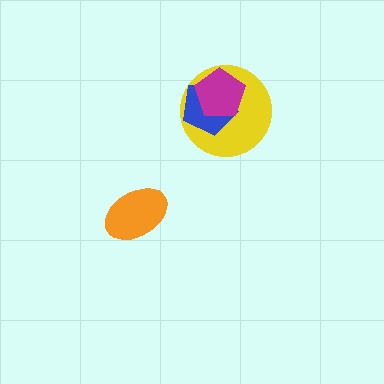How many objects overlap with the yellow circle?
2 objects overlap with the yellow circle.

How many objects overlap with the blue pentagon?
2 objects overlap with the blue pentagon.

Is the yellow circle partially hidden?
Yes, it is partially covered by another shape.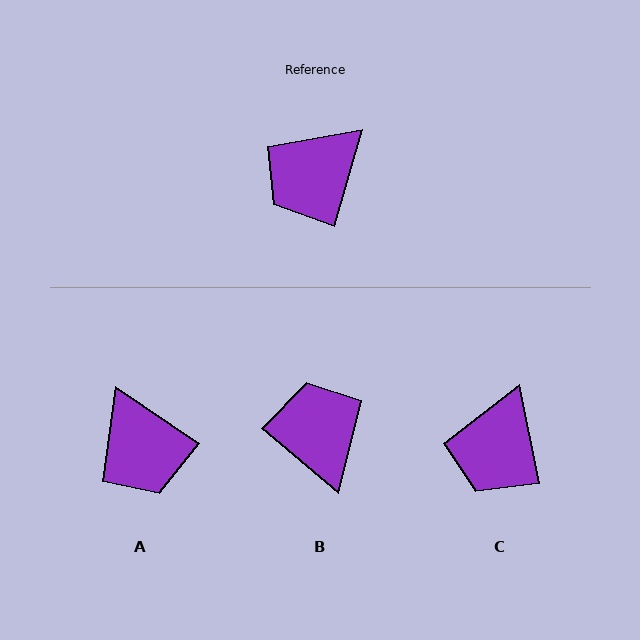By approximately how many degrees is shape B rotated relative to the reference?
Approximately 114 degrees clockwise.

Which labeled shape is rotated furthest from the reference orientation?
B, about 114 degrees away.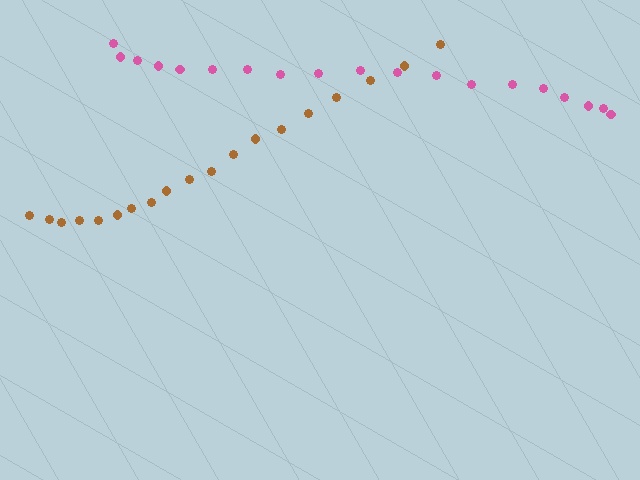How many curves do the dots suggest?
There are 2 distinct paths.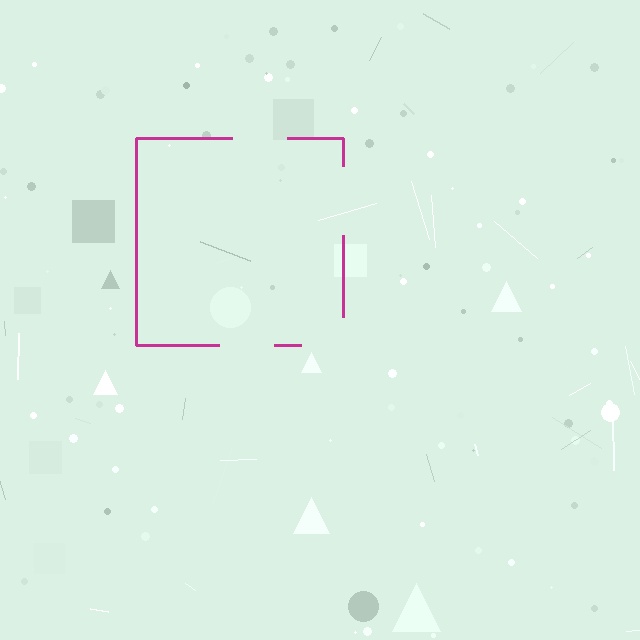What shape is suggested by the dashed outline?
The dashed outline suggests a square.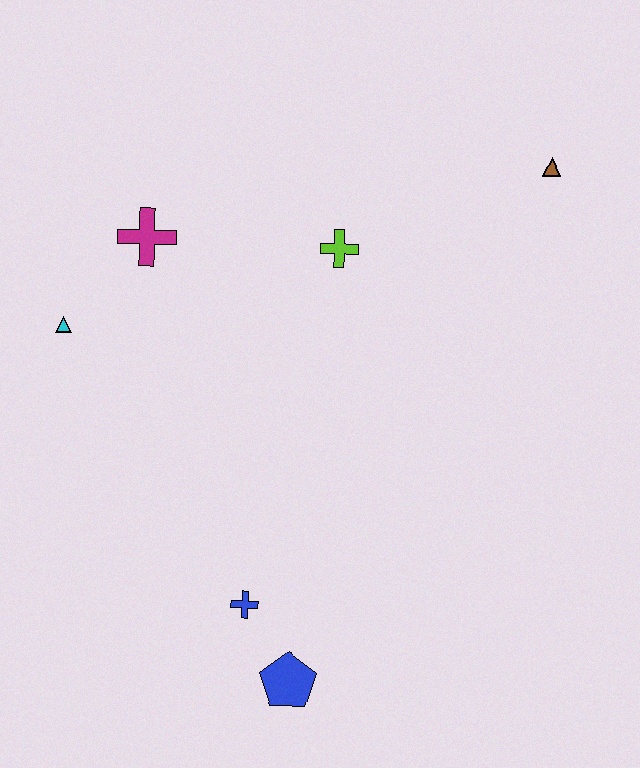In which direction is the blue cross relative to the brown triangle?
The blue cross is below the brown triangle.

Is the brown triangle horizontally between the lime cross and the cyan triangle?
No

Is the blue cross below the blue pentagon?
No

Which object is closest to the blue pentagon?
The blue cross is closest to the blue pentagon.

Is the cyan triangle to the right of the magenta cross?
No